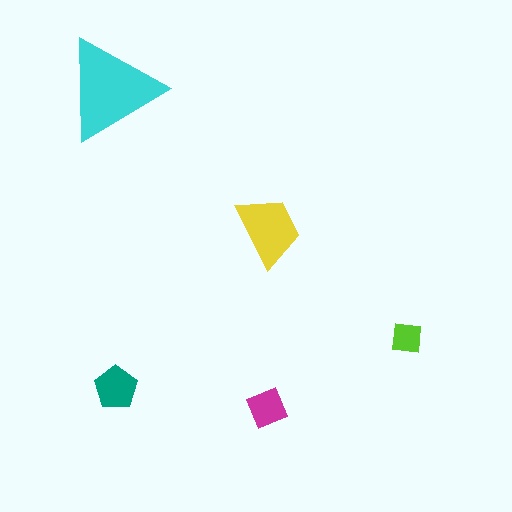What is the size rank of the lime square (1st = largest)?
5th.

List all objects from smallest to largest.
The lime square, the magenta diamond, the teal pentagon, the yellow trapezoid, the cyan triangle.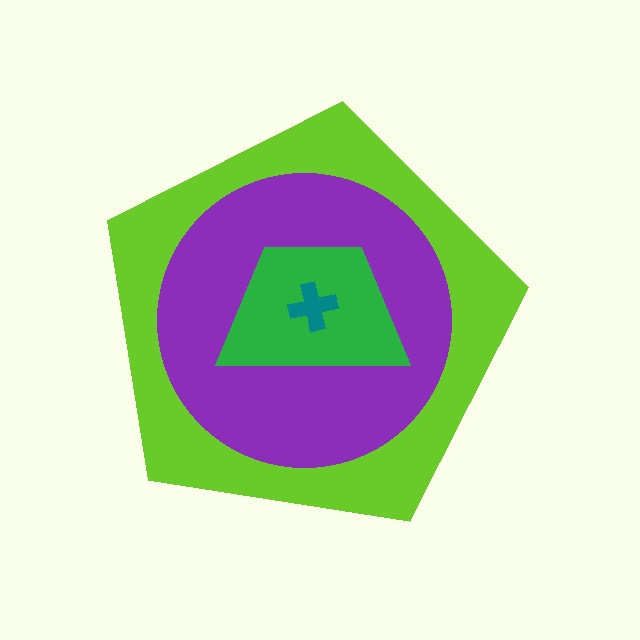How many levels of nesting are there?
4.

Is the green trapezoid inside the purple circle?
Yes.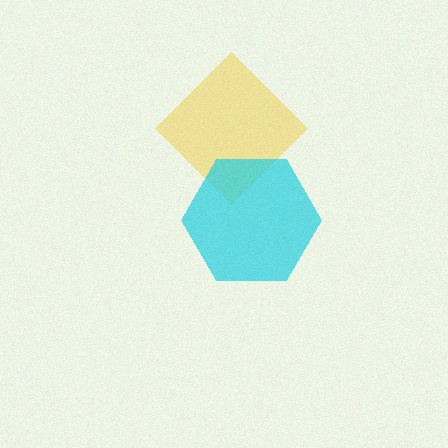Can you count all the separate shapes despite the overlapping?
Yes, there are 2 separate shapes.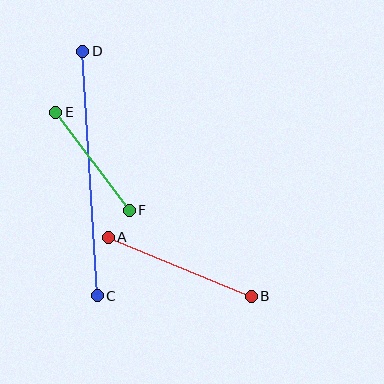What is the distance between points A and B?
The distance is approximately 155 pixels.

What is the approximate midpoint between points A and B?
The midpoint is at approximately (180, 267) pixels.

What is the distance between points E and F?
The distance is approximately 123 pixels.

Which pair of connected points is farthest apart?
Points C and D are farthest apart.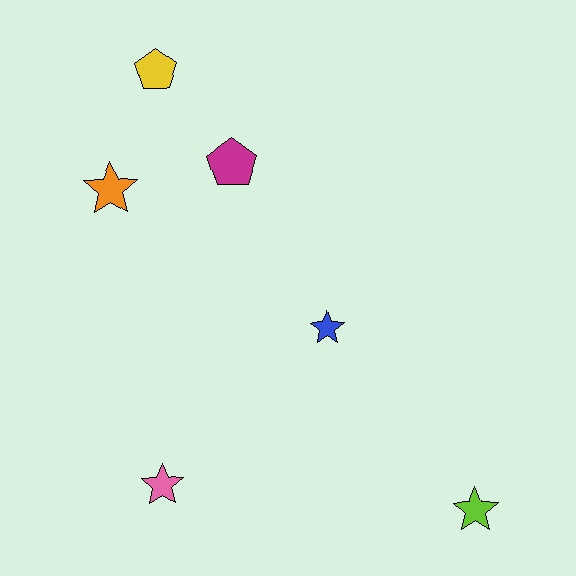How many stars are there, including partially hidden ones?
There are 4 stars.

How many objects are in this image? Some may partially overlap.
There are 6 objects.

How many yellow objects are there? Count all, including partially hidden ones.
There is 1 yellow object.